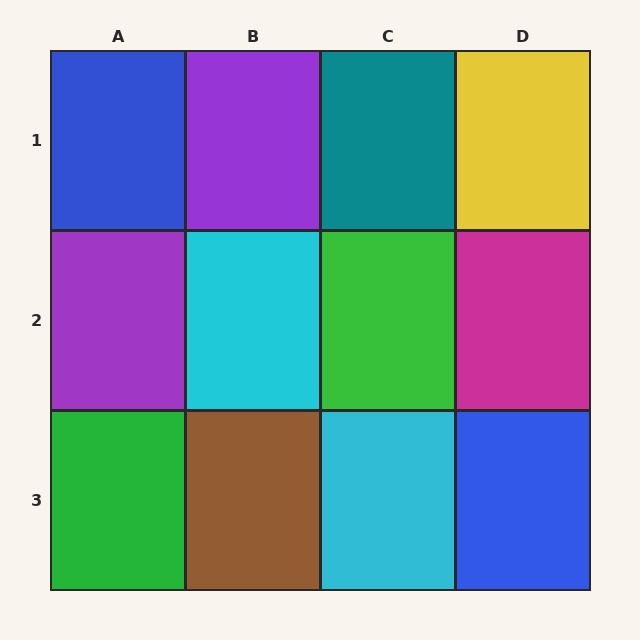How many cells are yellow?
1 cell is yellow.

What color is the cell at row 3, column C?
Cyan.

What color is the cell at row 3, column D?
Blue.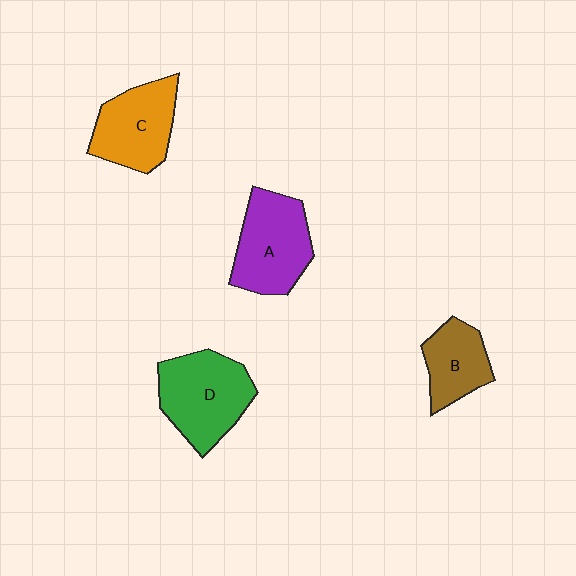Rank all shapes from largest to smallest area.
From largest to smallest: D (green), A (purple), C (orange), B (brown).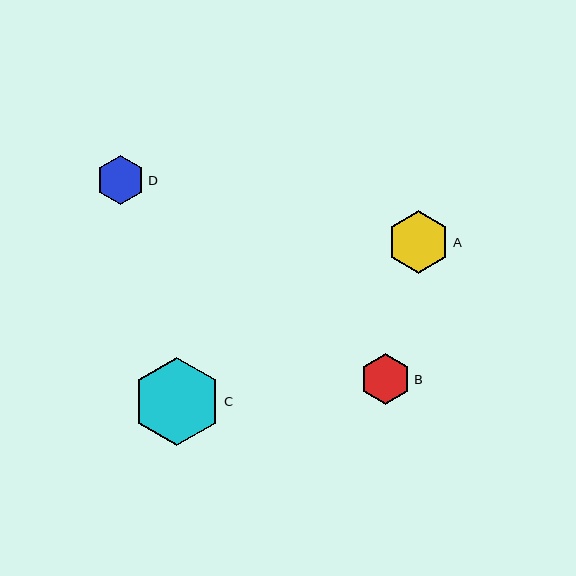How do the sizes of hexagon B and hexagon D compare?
Hexagon B and hexagon D are approximately the same size.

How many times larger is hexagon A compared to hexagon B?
Hexagon A is approximately 1.2 times the size of hexagon B.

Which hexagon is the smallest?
Hexagon D is the smallest with a size of approximately 49 pixels.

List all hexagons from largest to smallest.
From largest to smallest: C, A, B, D.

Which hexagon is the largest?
Hexagon C is the largest with a size of approximately 88 pixels.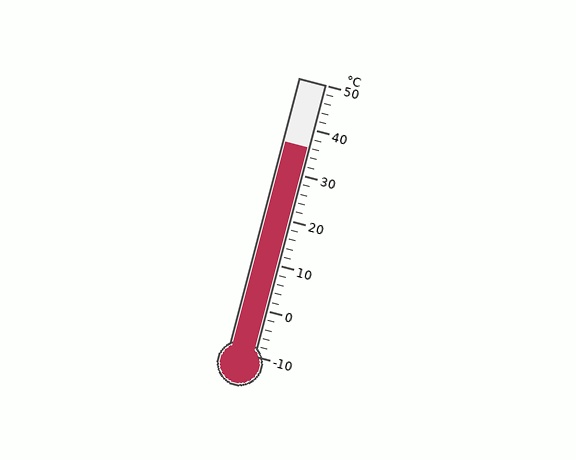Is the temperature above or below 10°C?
The temperature is above 10°C.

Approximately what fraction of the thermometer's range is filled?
The thermometer is filled to approximately 75% of its range.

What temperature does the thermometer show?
The thermometer shows approximately 36°C.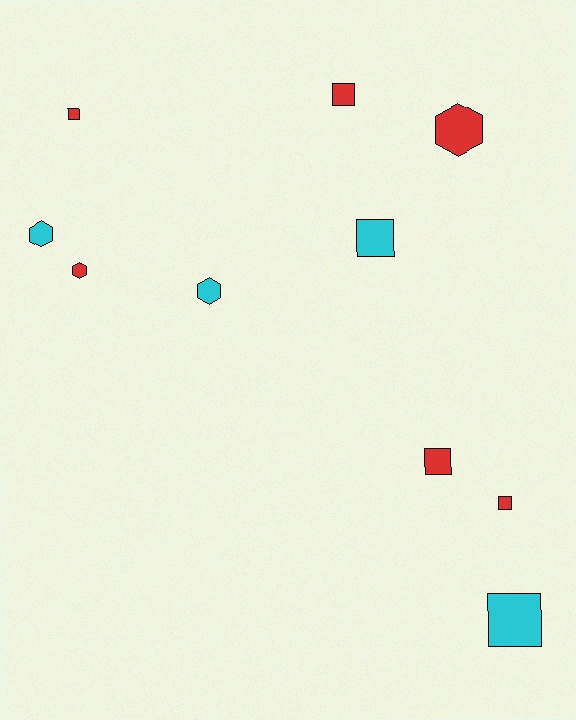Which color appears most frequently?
Red, with 6 objects.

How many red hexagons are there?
There are 2 red hexagons.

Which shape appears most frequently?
Square, with 6 objects.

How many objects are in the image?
There are 10 objects.